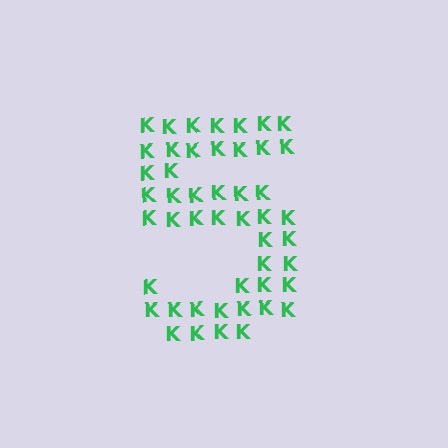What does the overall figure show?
The overall figure shows the digit 5.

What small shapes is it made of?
It is made of small letter K's.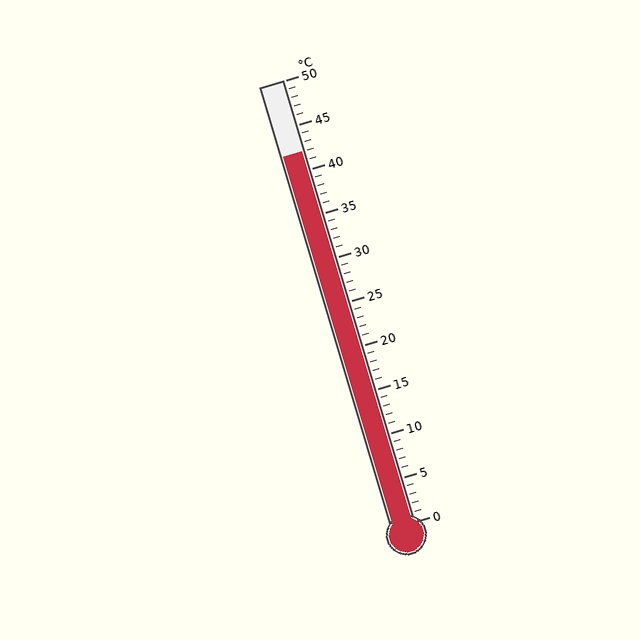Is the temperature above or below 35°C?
The temperature is above 35°C.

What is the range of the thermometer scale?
The thermometer scale ranges from 0°C to 50°C.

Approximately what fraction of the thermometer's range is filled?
The thermometer is filled to approximately 85% of its range.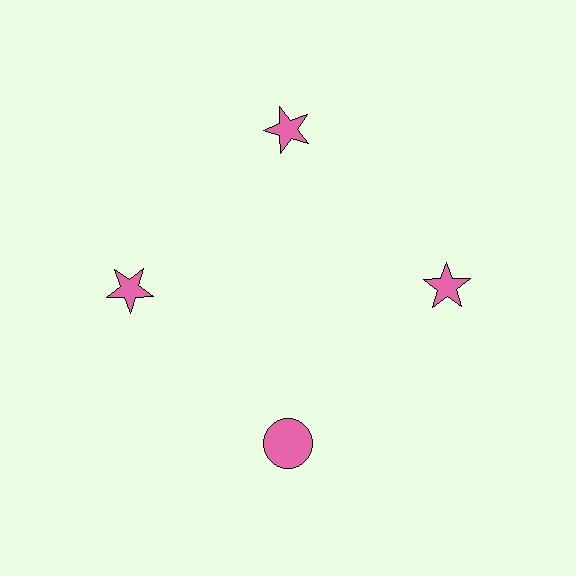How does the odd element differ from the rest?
It has a different shape: circle instead of star.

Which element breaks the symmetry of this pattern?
The pink circle at roughly the 6 o'clock position breaks the symmetry. All other shapes are pink stars.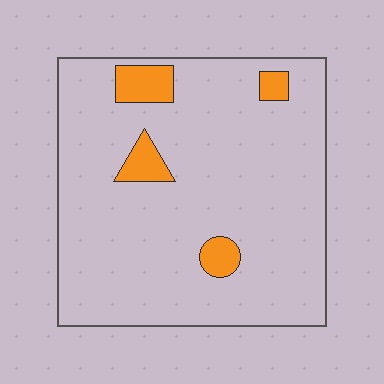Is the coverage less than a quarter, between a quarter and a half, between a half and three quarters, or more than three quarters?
Less than a quarter.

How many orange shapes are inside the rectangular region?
4.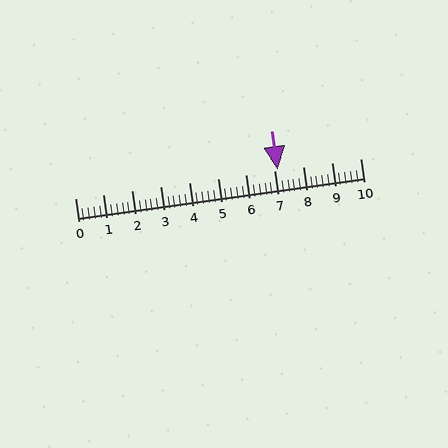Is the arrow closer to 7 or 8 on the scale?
The arrow is closer to 7.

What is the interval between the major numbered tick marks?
The major tick marks are spaced 1 units apart.